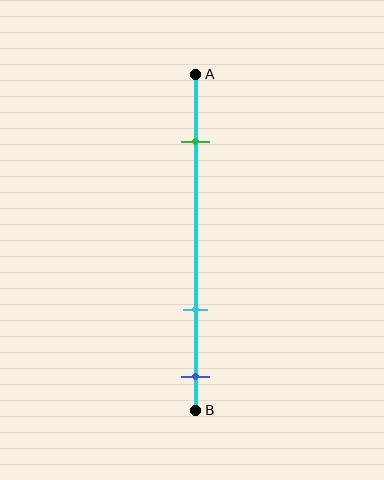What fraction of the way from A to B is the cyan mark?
The cyan mark is approximately 70% (0.7) of the way from A to B.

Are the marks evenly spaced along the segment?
No, the marks are not evenly spaced.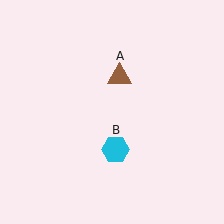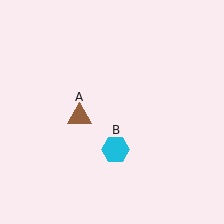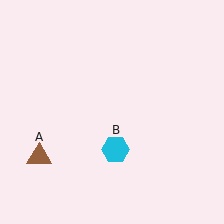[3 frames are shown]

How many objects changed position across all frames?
1 object changed position: brown triangle (object A).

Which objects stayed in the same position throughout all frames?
Cyan hexagon (object B) remained stationary.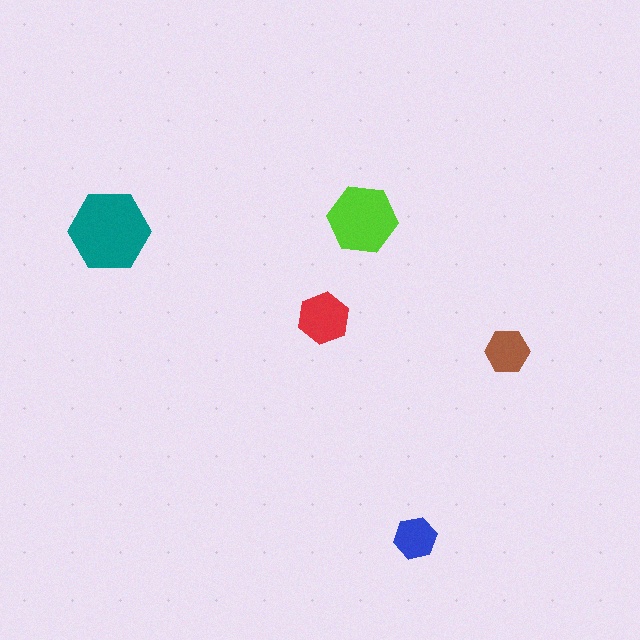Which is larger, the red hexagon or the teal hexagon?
The teal one.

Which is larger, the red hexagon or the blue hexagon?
The red one.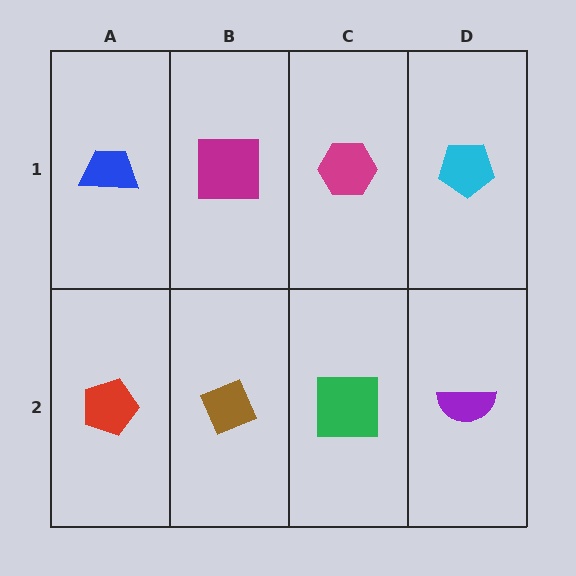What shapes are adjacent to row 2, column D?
A cyan pentagon (row 1, column D), a green square (row 2, column C).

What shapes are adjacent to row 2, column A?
A blue trapezoid (row 1, column A), a brown diamond (row 2, column B).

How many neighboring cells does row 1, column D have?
2.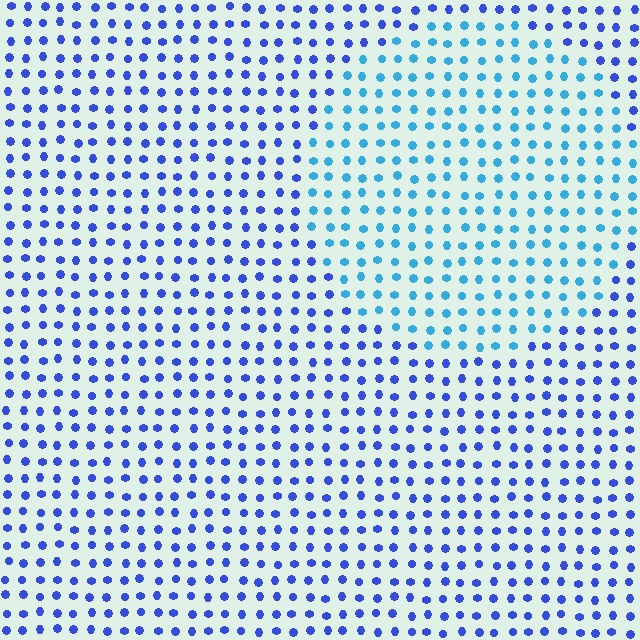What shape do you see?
I see a circle.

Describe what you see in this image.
The image is filled with small blue elements in a uniform arrangement. A circle-shaped region is visible where the elements are tinted to a slightly different hue, forming a subtle color boundary.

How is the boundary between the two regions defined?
The boundary is defined purely by a slight shift in hue (about 34 degrees). Spacing, size, and orientation are identical on both sides.